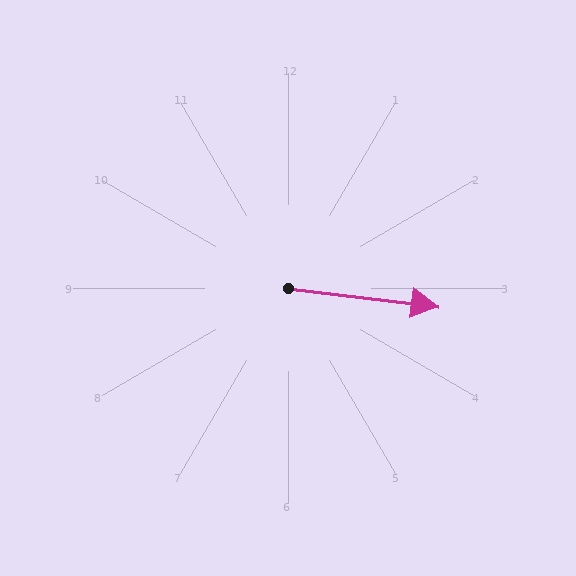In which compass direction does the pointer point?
East.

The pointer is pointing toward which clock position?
Roughly 3 o'clock.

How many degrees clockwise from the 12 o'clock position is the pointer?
Approximately 97 degrees.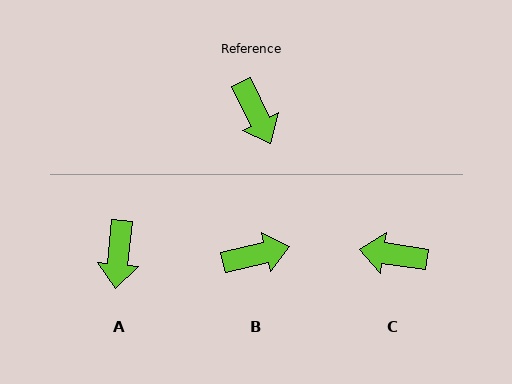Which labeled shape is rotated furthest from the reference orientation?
C, about 124 degrees away.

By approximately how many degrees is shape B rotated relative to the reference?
Approximately 78 degrees counter-clockwise.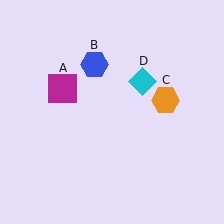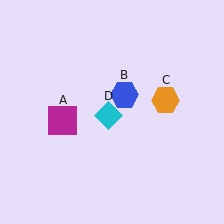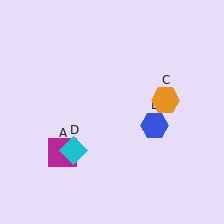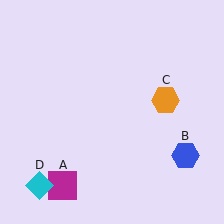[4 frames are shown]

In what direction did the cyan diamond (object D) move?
The cyan diamond (object D) moved down and to the left.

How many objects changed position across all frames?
3 objects changed position: magenta square (object A), blue hexagon (object B), cyan diamond (object D).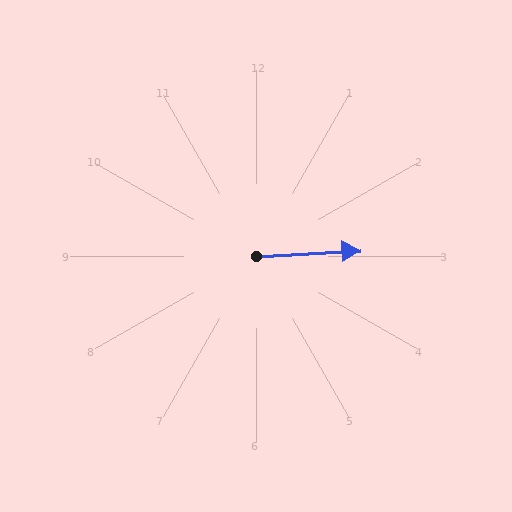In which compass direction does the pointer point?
East.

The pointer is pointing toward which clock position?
Roughly 3 o'clock.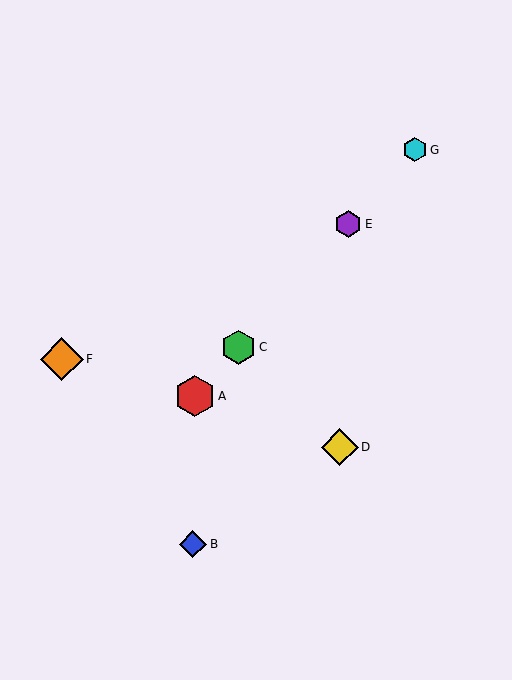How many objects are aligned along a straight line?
4 objects (A, C, E, G) are aligned along a straight line.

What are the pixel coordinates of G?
Object G is at (415, 150).